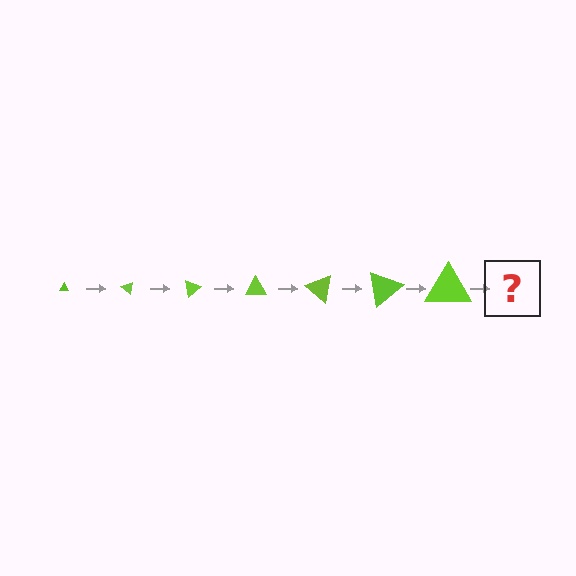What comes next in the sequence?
The next element should be a triangle, larger than the previous one and rotated 280 degrees from the start.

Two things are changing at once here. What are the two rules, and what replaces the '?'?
The two rules are that the triangle grows larger each step and it rotates 40 degrees each step. The '?' should be a triangle, larger than the previous one and rotated 280 degrees from the start.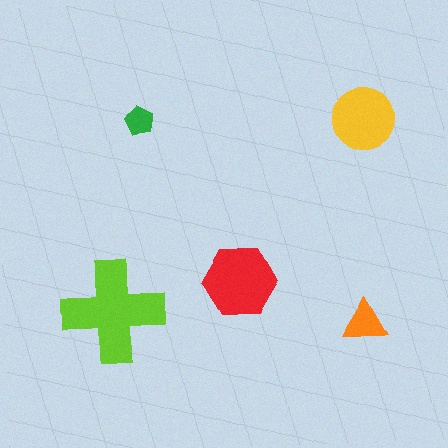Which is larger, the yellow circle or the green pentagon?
The yellow circle.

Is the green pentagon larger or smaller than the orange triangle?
Smaller.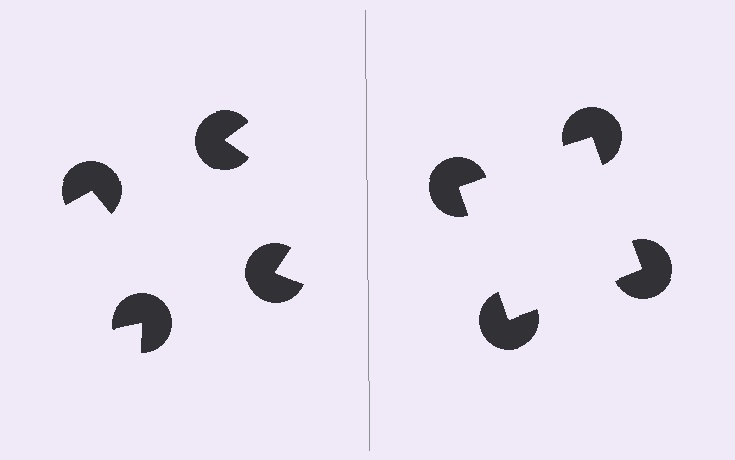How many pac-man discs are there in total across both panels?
8 — 4 on each side.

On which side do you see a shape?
An illusory square appears on the right side. On the left side the wedge cuts are rotated, so no coherent shape forms.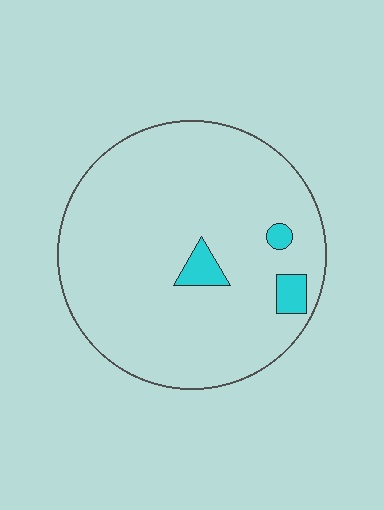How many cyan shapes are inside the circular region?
3.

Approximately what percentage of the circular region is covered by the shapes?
Approximately 5%.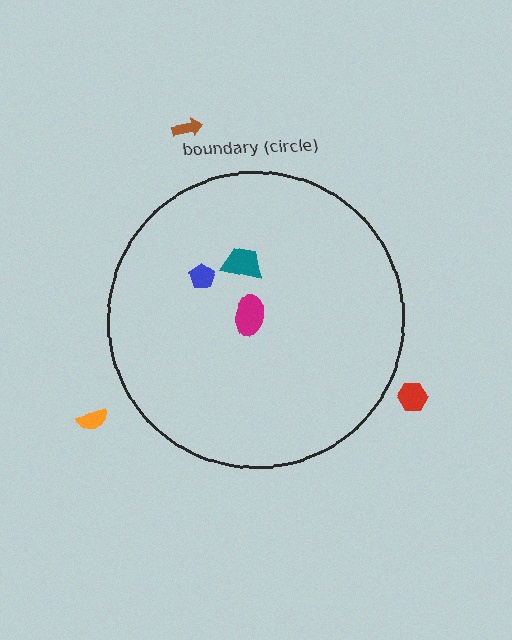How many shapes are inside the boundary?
3 inside, 3 outside.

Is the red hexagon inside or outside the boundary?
Outside.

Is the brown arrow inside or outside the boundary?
Outside.